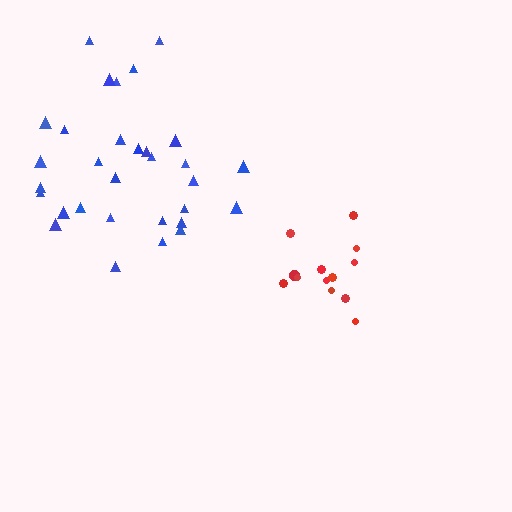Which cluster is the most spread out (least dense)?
Blue.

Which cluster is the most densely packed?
Red.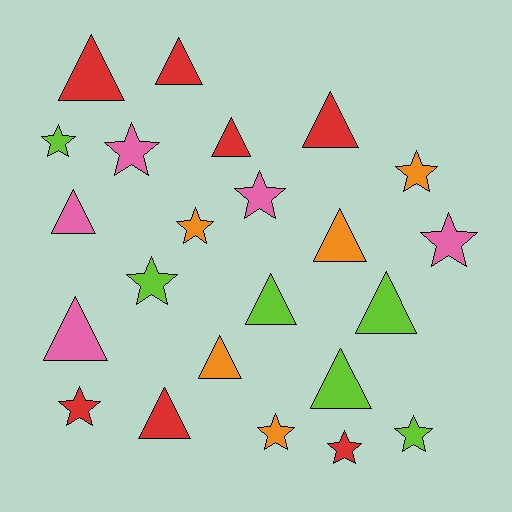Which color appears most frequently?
Red, with 7 objects.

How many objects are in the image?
There are 23 objects.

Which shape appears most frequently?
Triangle, with 12 objects.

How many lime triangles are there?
There are 3 lime triangles.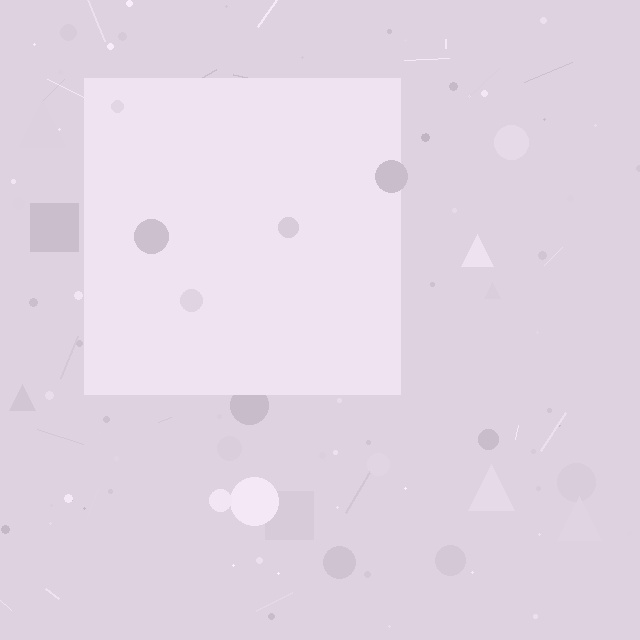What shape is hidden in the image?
A square is hidden in the image.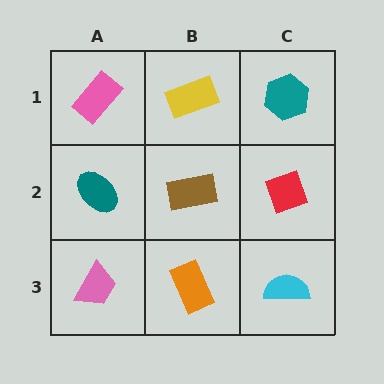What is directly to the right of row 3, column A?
An orange rectangle.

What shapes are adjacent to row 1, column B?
A brown rectangle (row 2, column B), a pink rectangle (row 1, column A), a teal hexagon (row 1, column C).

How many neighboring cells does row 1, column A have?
2.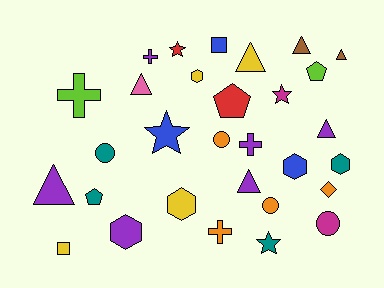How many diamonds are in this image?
There is 1 diamond.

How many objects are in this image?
There are 30 objects.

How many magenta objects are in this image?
There are 2 magenta objects.